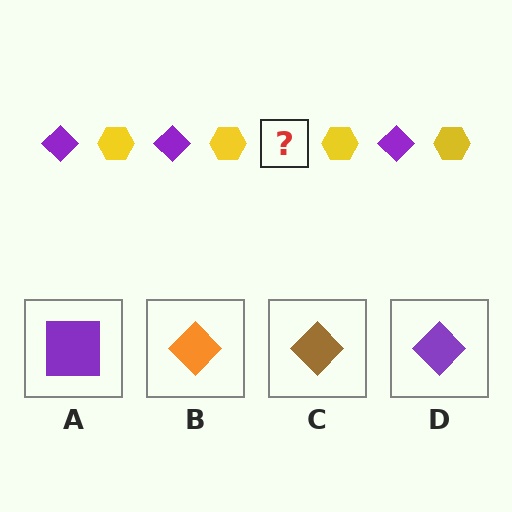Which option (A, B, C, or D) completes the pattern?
D.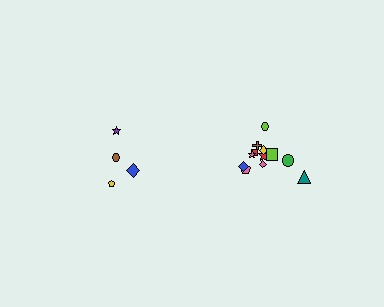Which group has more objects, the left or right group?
The right group.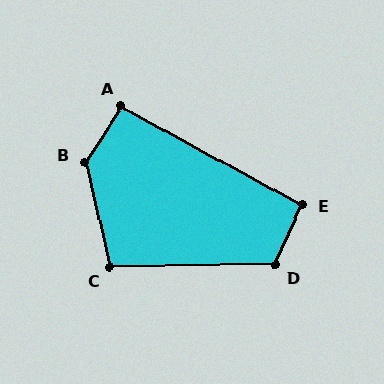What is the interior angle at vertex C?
Approximately 103 degrees (obtuse).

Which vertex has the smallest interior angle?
A, at approximately 95 degrees.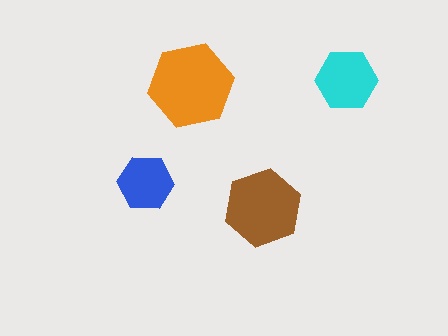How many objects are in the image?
There are 4 objects in the image.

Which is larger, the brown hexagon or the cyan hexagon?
The brown one.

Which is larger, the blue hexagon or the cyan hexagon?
The cyan one.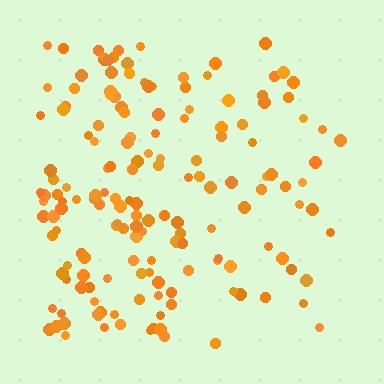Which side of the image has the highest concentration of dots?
The left.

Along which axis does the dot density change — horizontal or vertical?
Horizontal.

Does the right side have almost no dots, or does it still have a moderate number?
Still a moderate number, just noticeably fewer than the left.